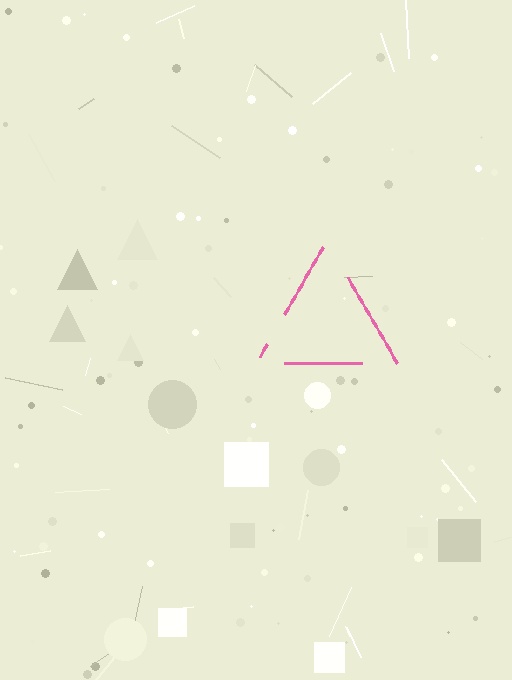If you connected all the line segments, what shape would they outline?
They would outline a triangle.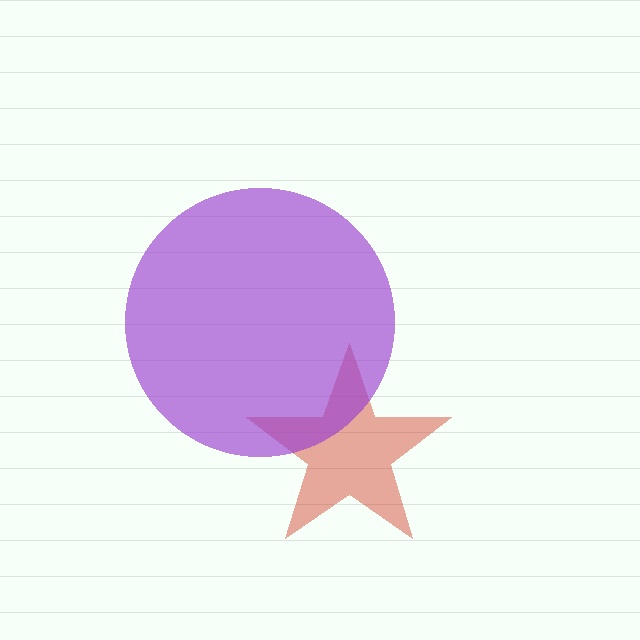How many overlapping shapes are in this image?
There are 2 overlapping shapes in the image.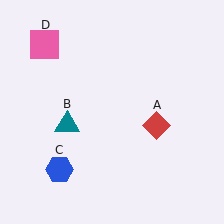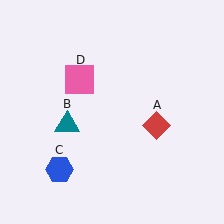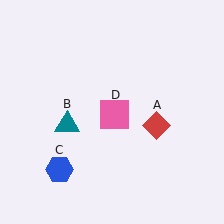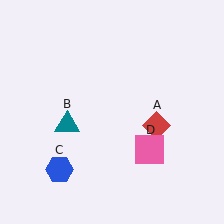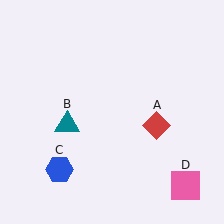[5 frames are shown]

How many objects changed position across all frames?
1 object changed position: pink square (object D).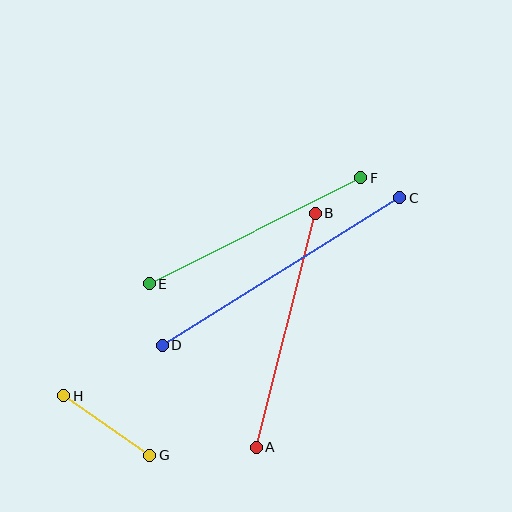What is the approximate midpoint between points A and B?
The midpoint is at approximately (286, 330) pixels.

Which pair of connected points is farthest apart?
Points C and D are farthest apart.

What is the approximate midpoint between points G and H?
The midpoint is at approximately (107, 426) pixels.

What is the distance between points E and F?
The distance is approximately 236 pixels.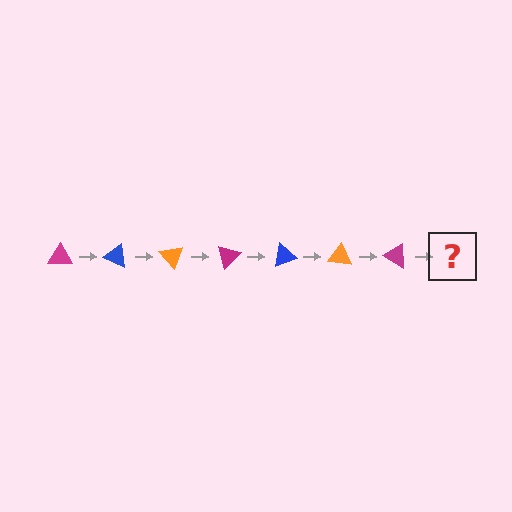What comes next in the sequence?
The next element should be a blue triangle, rotated 175 degrees from the start.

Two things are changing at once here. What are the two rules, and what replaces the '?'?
The two rules are that it rotates 25 degrees each step and the color cycles through magenta, blue, and orange. The '?' should be a blue triangle, rotated 175 degrees from the start.